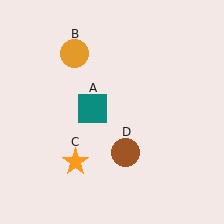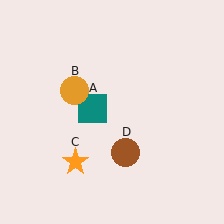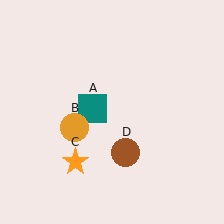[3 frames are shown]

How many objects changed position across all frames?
1 object changed position: orange circle (object B).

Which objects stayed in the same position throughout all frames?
Teal square (object A) and orange star (object C) and brown circle (object D) remained stationary.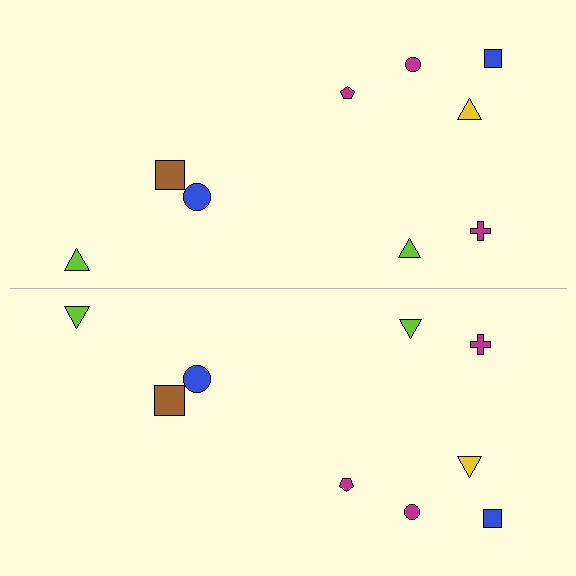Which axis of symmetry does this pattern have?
The pattern has a horizontal axis of symmetry running through the center of the image.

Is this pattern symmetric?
Yes, this pattern has bilateral (reflection) symmetry.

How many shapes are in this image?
There are 18 shapes in this image.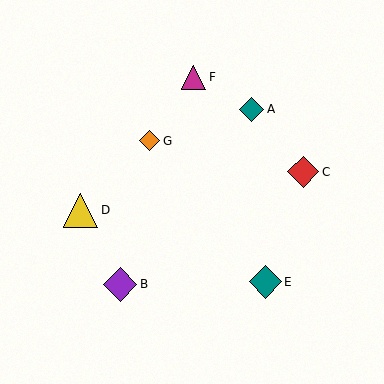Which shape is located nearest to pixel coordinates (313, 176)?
The red diamond (labeled C) at (303, 172) is nearest to that location.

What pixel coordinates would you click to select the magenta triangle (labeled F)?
Click at (194, 77) to select the magenta triangle F.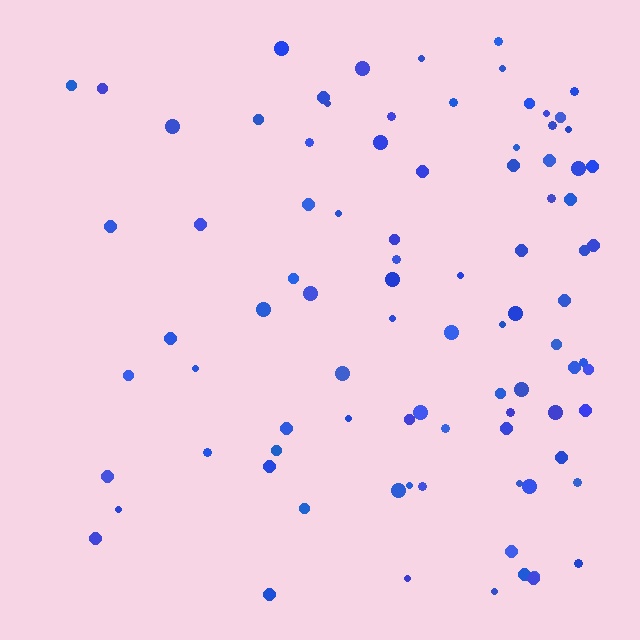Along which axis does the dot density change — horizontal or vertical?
Horizontal.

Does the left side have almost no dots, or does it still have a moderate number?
Still a moderate number, just noticeably fewer than the right.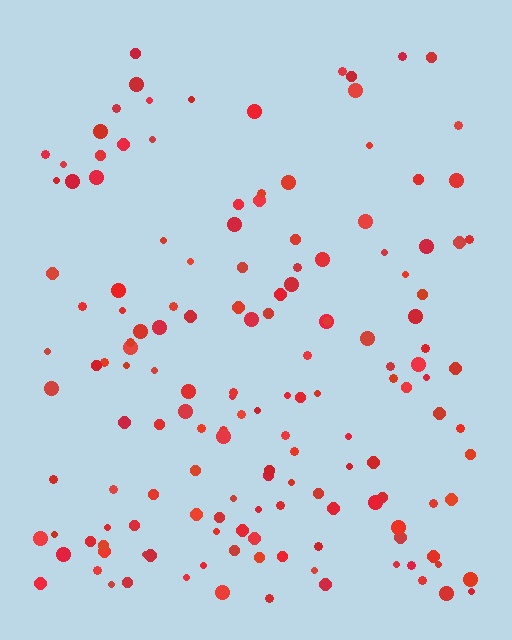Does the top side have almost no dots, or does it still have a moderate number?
Still a moderate number, just noticeably fewer than the bottom.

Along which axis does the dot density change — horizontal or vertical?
Vertical.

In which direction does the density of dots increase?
From top to bottom, with the bottom side densest.